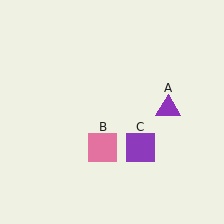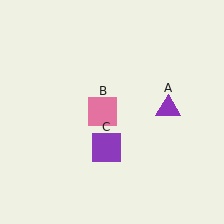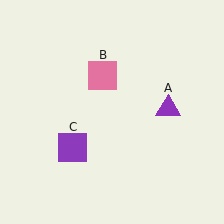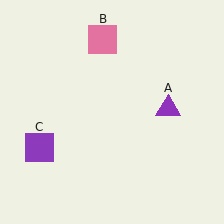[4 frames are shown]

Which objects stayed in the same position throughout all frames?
Purple triangle (object A) remained stationary.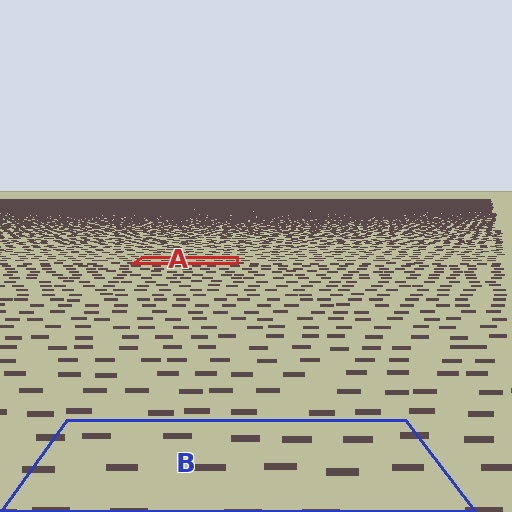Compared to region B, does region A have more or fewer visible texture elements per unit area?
Region A has more texture elements per unit area — they are packed more densely because it is farther away.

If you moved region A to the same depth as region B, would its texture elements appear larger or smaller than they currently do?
They would appear larger. At a closer depth, the same texture elements are projected at a bigger on-screen size.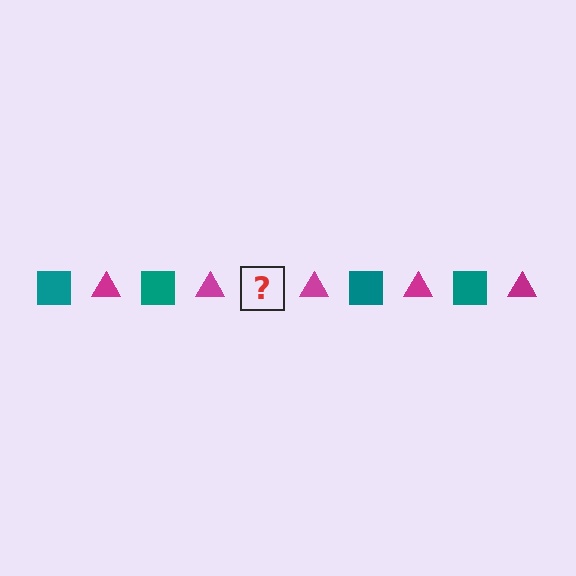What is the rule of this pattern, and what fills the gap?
The rule is that the pattern alternates between teal square and magenta triangle. The gap should be filled with a teal square.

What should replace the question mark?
The question mark should be replaced with a teal square.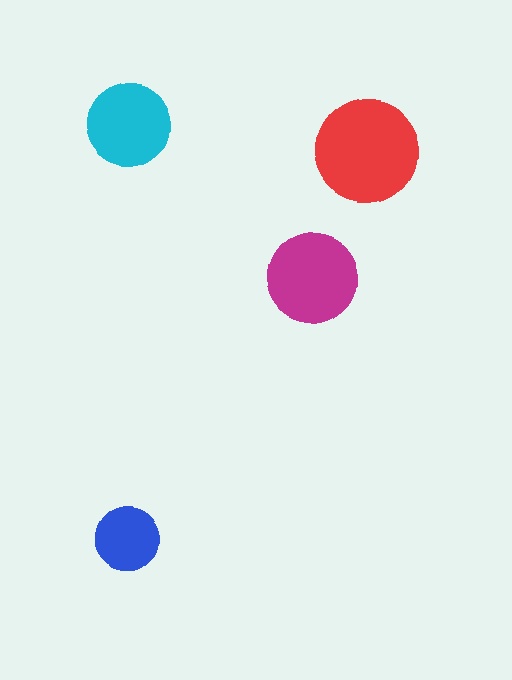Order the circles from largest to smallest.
the red one, the magenta one, the cyan one, the blue one.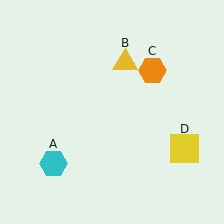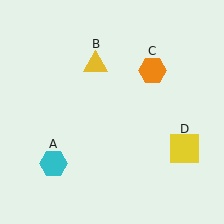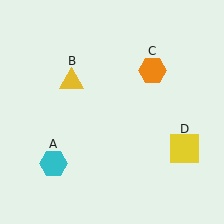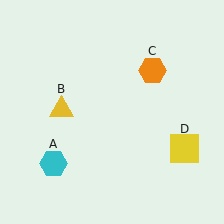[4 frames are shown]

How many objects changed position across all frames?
1 object changed position: yellow triangle (object B).